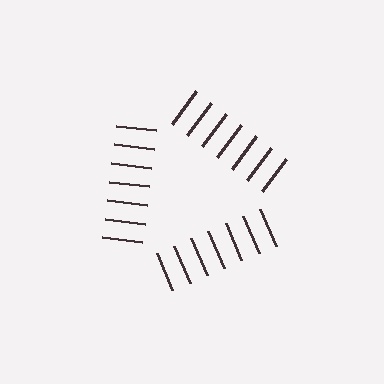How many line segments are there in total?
21 — 7 along each of the 3 edges.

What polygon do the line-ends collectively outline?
An illusory triangle — the line segments terminate on its edges but no continuous stroke is drawn.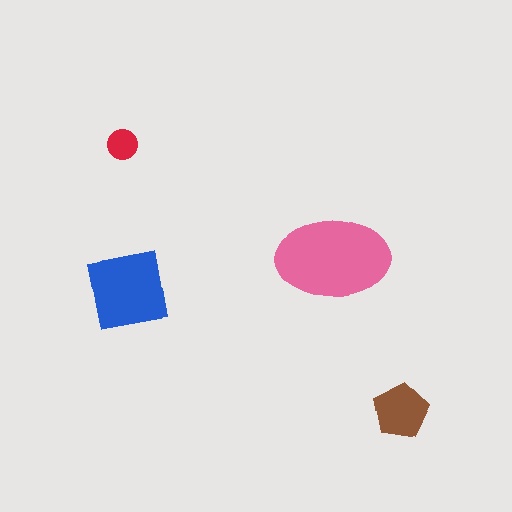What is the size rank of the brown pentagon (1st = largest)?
3rd.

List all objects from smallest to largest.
The red circle, the brown pentagon, the blue square, the pink ellipse.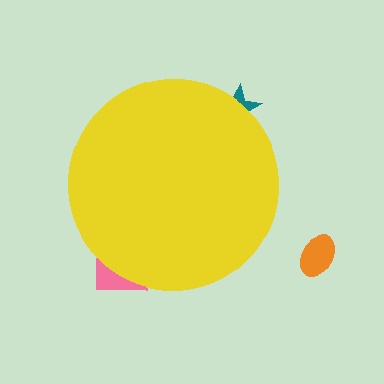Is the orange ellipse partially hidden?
No, the orange ellipse is fully visible.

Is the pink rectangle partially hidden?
Yes, the pink rectangle is partially hidden behind the yellow circle.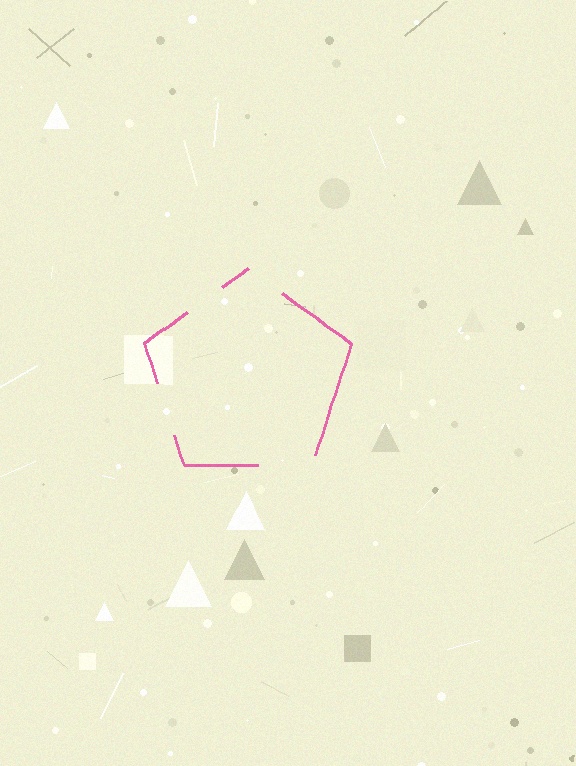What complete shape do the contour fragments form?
The contour fragments form a pentagon.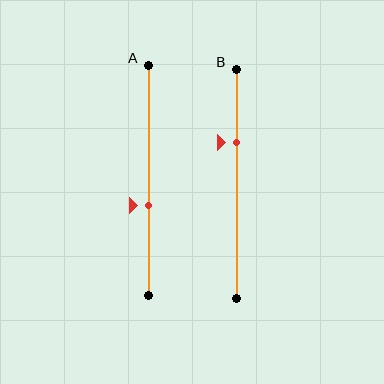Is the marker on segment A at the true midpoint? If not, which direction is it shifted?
No, the marker on segment A is shifted downward by about 11% of the segment length.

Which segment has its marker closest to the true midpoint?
Segment A has its marker closest to the true midpoint.